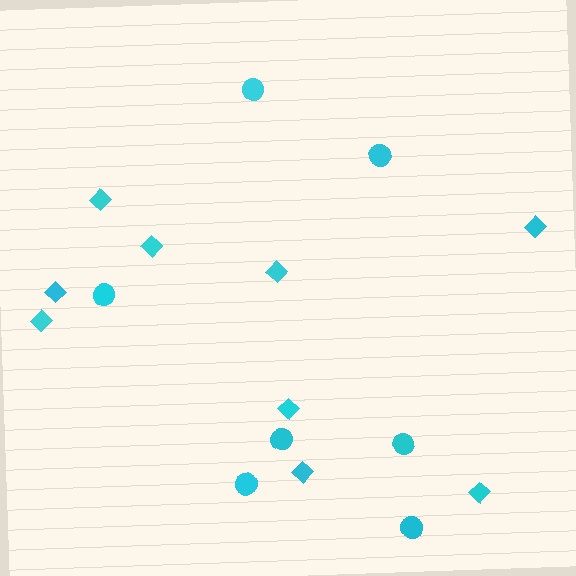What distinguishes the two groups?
There are 2 groups: one group of circles (7) and one group of diamonds (9).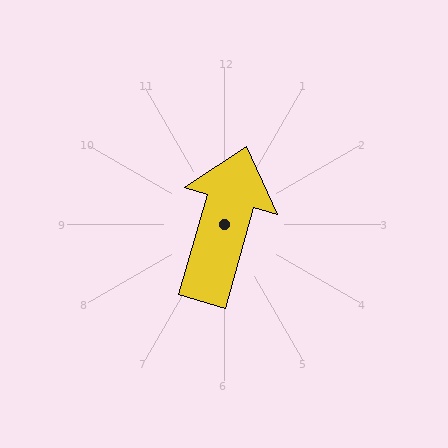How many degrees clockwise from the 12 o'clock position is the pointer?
Approximately 16 degrees.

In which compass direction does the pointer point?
North.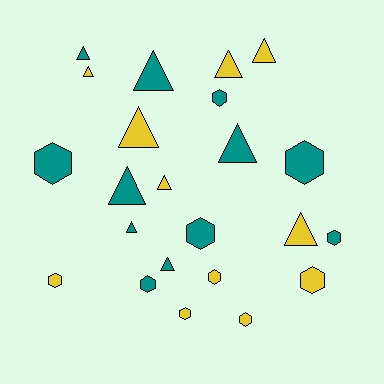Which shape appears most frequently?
Triangle, with 12 objects.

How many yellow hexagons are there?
There are 5 yellow hexagons.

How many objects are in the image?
There are 23 objects.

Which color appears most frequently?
Teal, with 12 objects.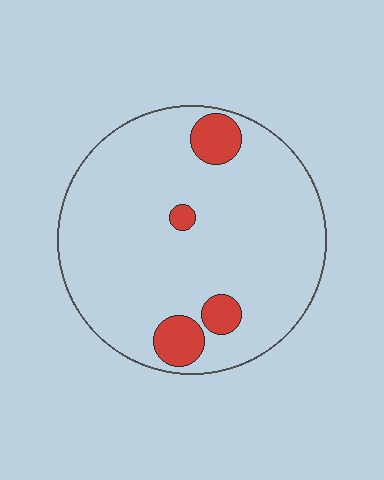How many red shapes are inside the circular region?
4.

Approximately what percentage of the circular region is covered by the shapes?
Approximately 10%.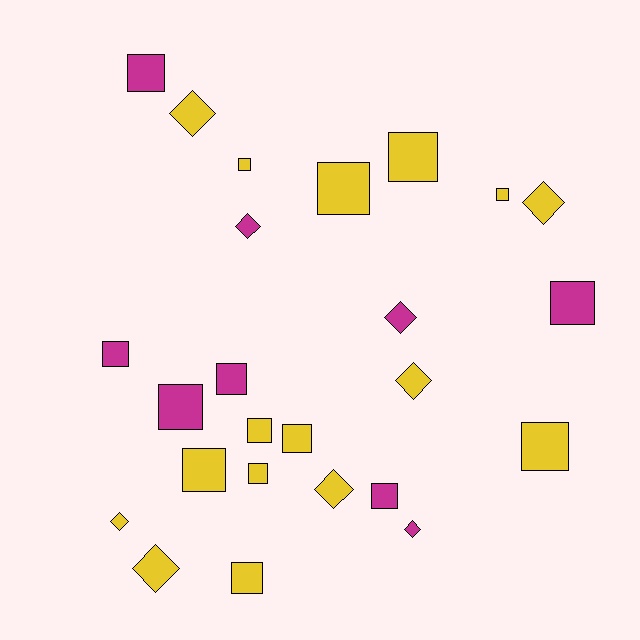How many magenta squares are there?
There are 6 magenta squares.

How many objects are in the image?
There are 25 objects.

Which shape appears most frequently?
Square, with 16 objects.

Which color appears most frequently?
Yellow, with 16 objects.